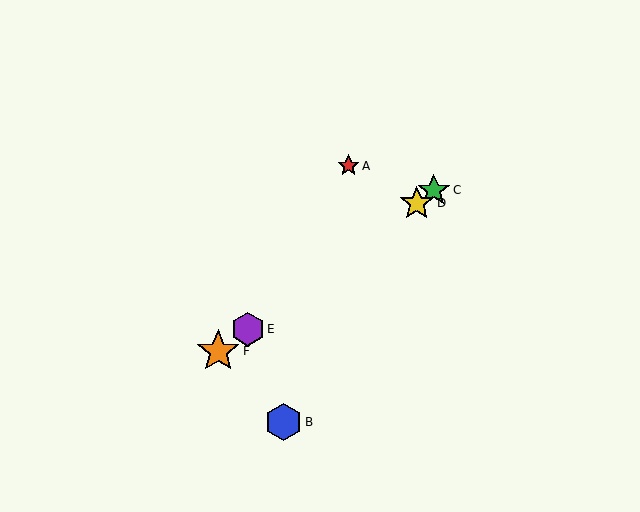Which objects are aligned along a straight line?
Objects C, D, E, F are aligned along a straight line.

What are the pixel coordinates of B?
Object B is at (284, 422).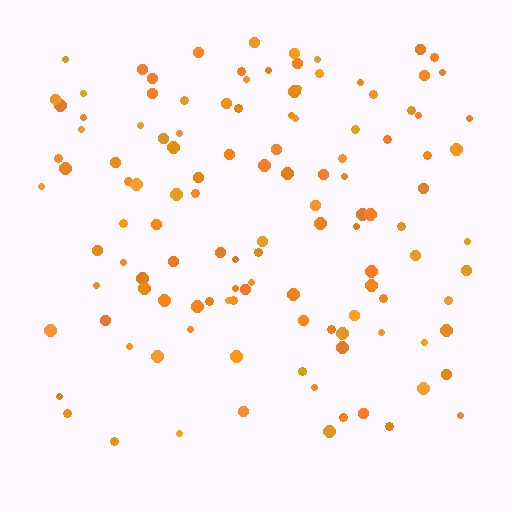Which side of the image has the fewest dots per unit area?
The bottom.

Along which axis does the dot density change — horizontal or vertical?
Vertical.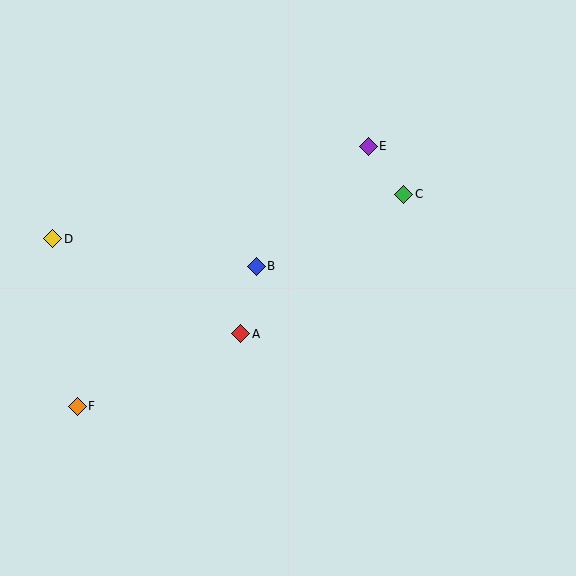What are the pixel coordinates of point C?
Point C is at (404, 194).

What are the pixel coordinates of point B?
Point B is at (256, 266).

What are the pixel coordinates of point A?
Point A is at (241, 334).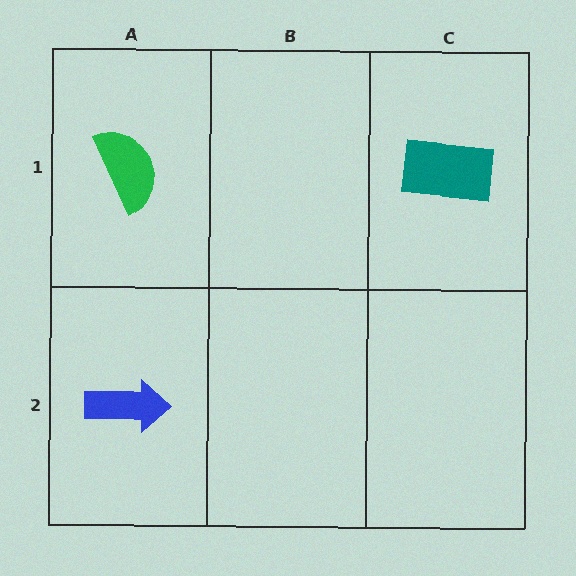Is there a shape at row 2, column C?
No, that cell is empty.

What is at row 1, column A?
A green semicircle.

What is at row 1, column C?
A teal rectangle.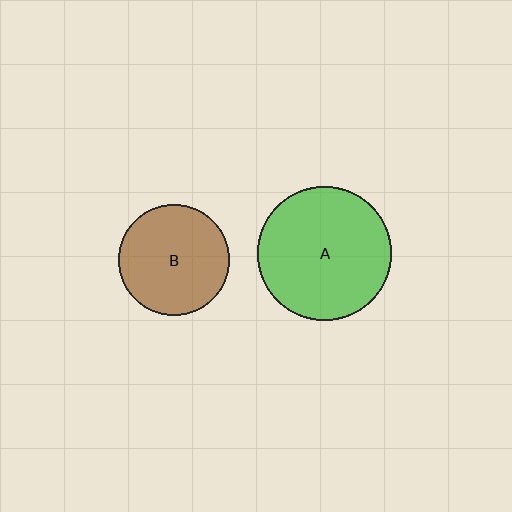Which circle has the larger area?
Circle A (green).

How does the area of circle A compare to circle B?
Approximately 1.4 times.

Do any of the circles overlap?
No, none of the circles overlap.